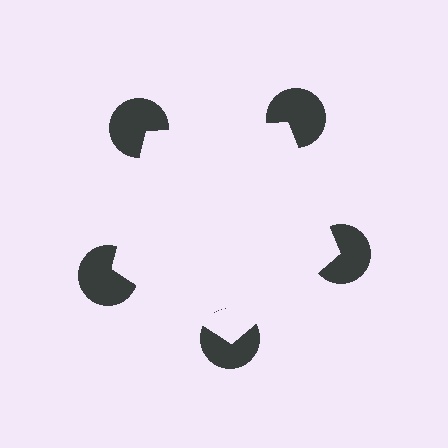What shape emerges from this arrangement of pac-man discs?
An illusory pentagon — its edges are inferred from the aligned wedge cuts in the pac-man discs, not physically drawn.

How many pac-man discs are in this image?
There are 5 — one at each vertex of the illusory pentagon.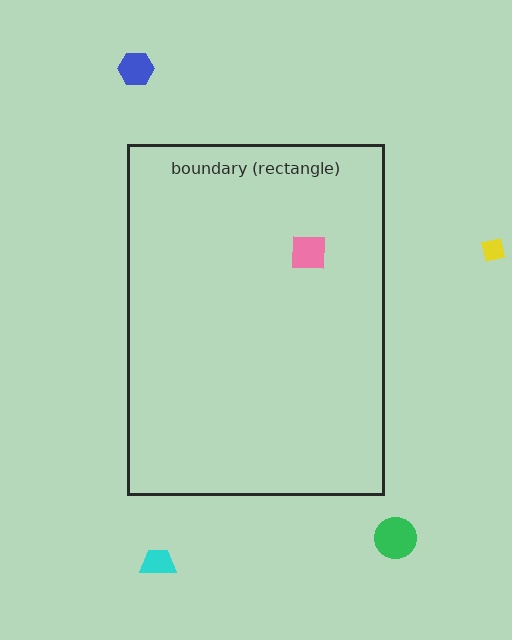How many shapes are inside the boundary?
1 inside, 4 outside.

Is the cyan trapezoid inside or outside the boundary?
Outside.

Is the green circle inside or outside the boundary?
Outside.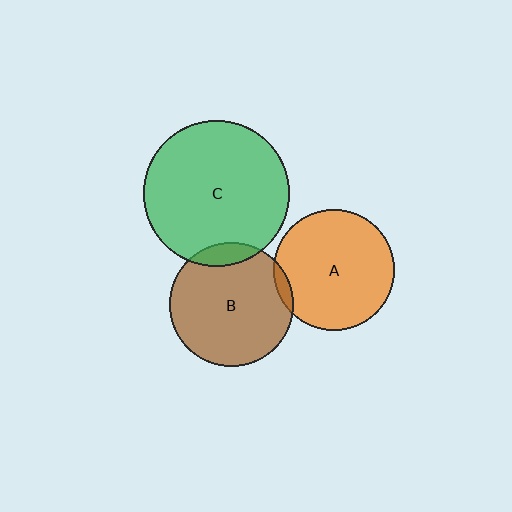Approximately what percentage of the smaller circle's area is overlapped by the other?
Approximately 10%.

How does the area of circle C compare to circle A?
Approximately 1.5 times.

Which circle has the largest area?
Circle C (green).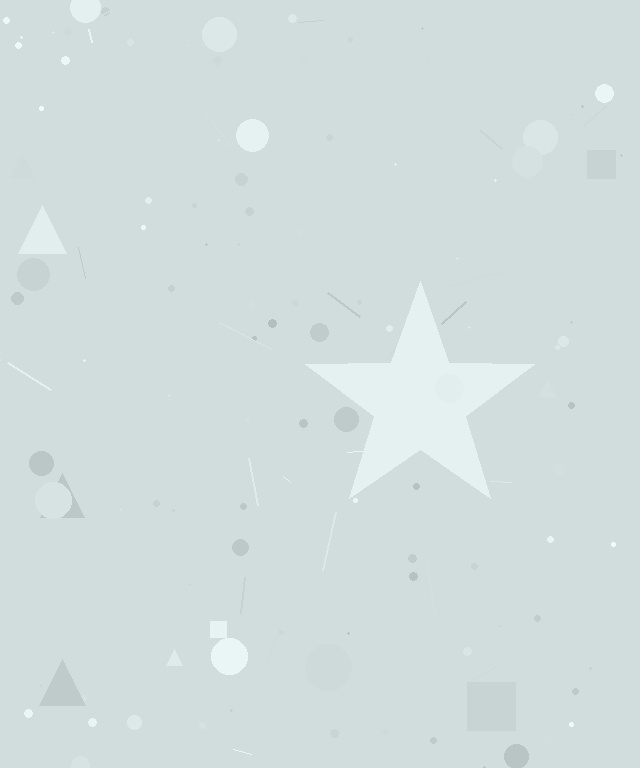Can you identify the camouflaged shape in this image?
The camouflaged shape is a star.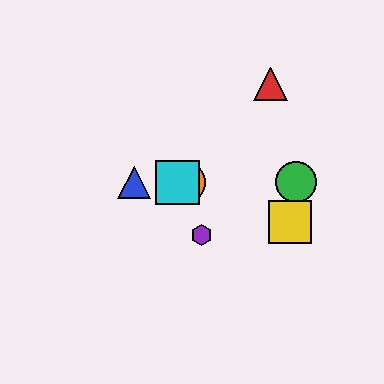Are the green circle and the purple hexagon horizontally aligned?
No, the green circle is at y≈182 and the purple hexagon is at y≈235.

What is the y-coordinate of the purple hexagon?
The purple hexagon is at y≈235.